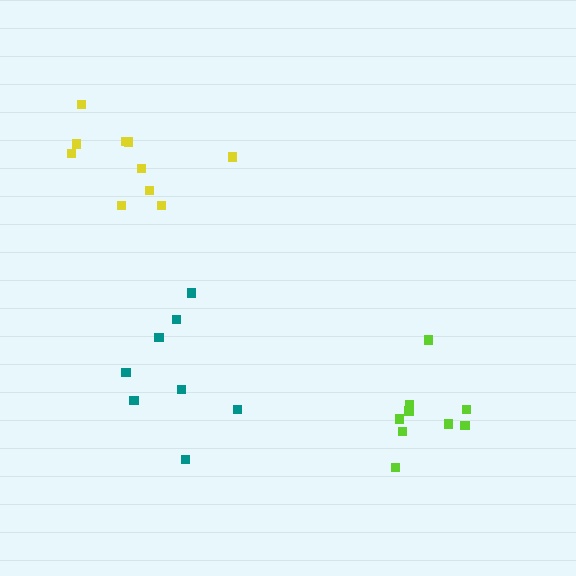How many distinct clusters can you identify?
There are 3 distinct clusters.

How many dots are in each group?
Group 1: 10 dots, Group 2: 9 dots, Group 3: 8 dots (27 total).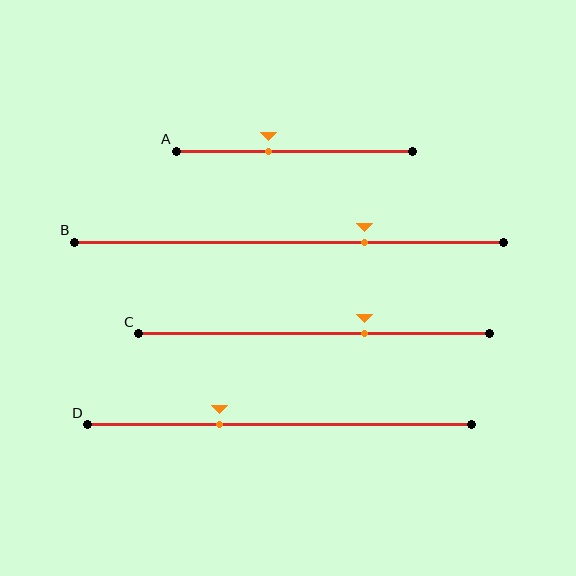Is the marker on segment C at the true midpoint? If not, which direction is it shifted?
No, the marker on segment C is shifted to the right by about 14% of the segment length.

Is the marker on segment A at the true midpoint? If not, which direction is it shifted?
No, the marker on segment A is shifted to the left by about 11% of the segment length.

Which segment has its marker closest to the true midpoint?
Segment A has its marker closest to the true midpoint.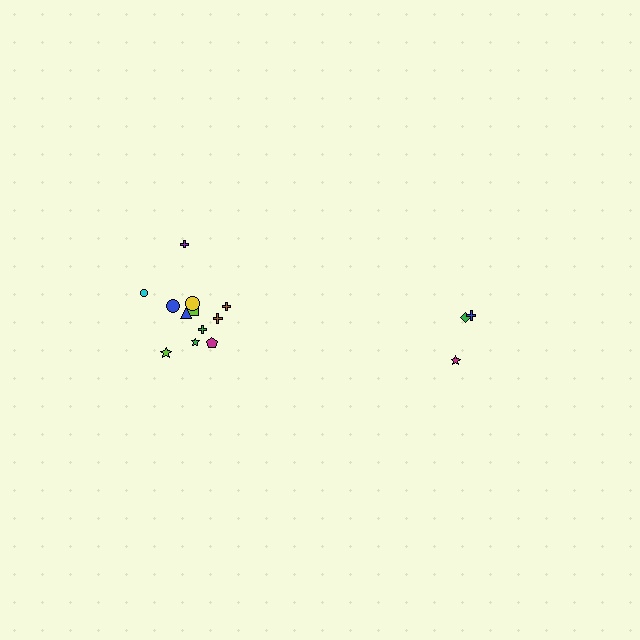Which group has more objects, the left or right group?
The left group.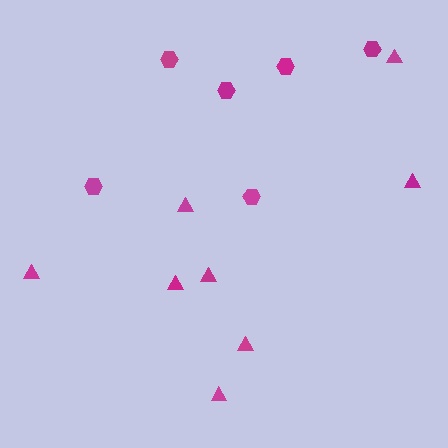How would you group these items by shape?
There are 2 groups: one group of hexagons (6) and one group of triangles (8).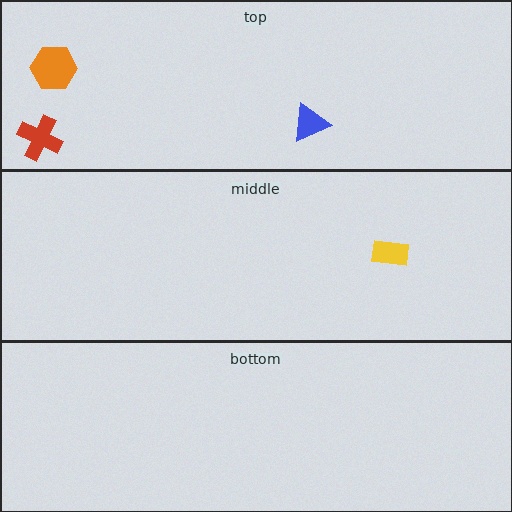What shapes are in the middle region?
The yellow rectangle.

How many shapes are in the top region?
3.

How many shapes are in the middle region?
1.